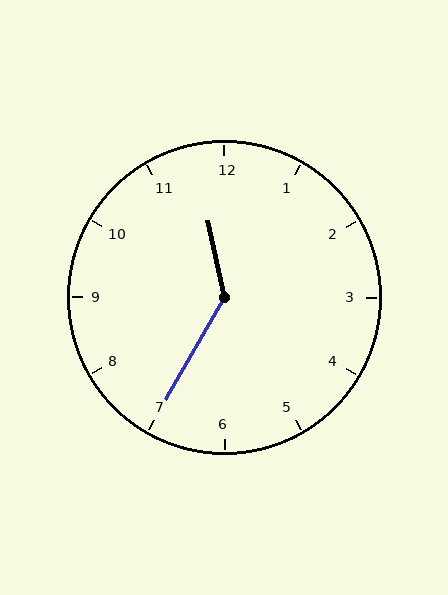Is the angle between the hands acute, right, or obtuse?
It is obtuse.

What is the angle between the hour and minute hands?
Approximately 138 degrees.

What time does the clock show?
11:35.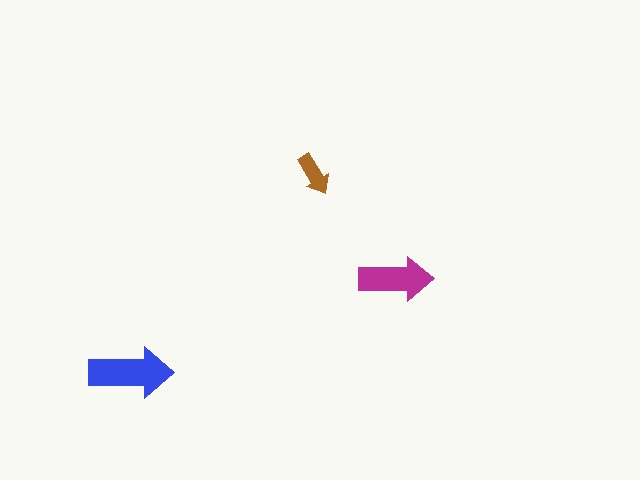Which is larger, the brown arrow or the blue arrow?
The blue one.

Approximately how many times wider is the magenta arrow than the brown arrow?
About 2 times wider.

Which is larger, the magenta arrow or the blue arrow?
The blue one.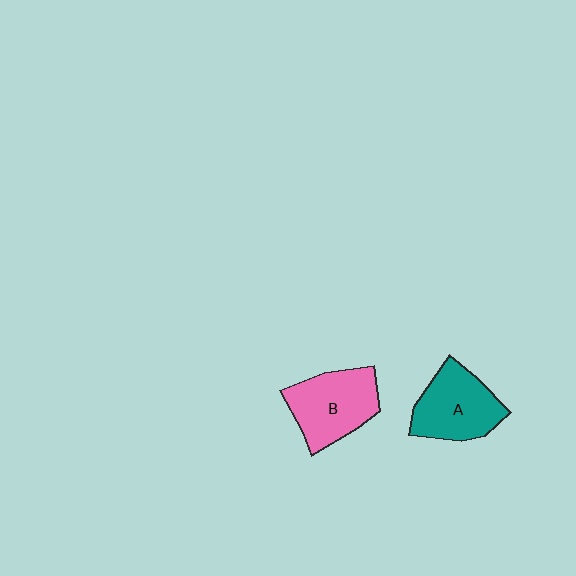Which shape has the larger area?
Shape B (pink).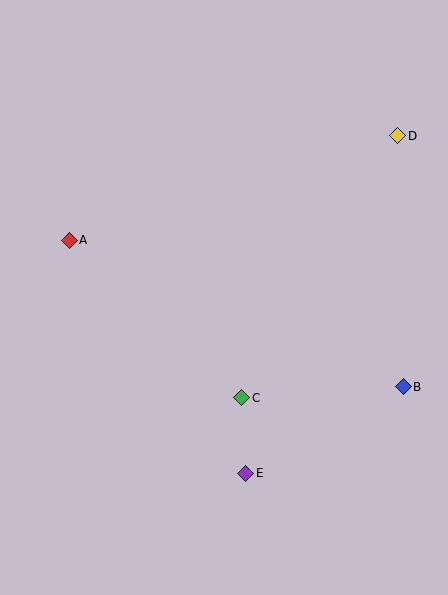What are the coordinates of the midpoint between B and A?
The midpoint between B and A is at (236, 314).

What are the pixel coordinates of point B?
Point B is at (403, 387).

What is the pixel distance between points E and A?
The distance between E and A is 292 pixels.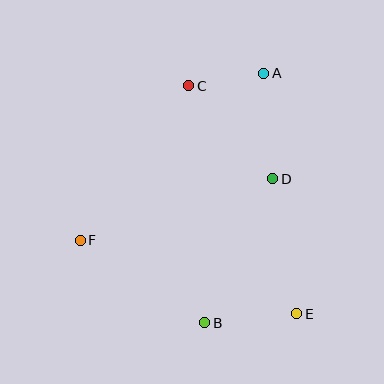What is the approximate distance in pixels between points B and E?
The distance between B and E is approximately 92 pixels.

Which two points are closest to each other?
Points A and C are closest to each other.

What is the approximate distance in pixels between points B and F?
The distance between B and F is approximately 149 pixels.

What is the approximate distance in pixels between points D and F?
The distance between D and F is approximately 202 pixels.